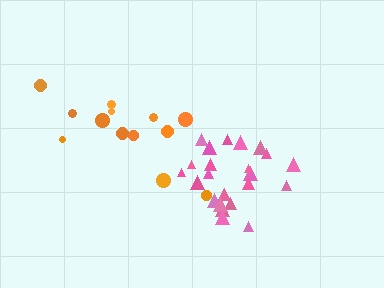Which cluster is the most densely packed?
Pink.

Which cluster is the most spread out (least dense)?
Orange.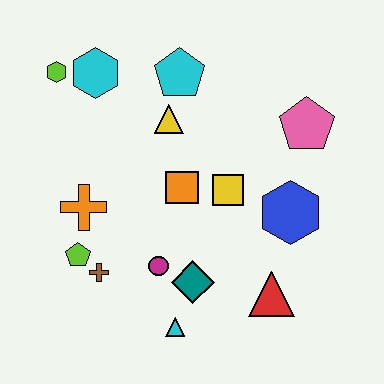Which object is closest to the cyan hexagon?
The lime hexagon is closest to the cyan hexagon.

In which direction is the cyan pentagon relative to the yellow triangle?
The cyan pentagon is above the yellow triangle.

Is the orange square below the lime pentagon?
No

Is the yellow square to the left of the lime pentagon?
No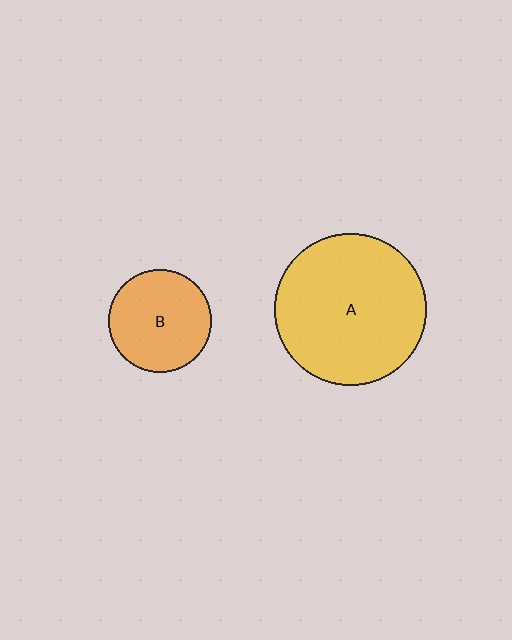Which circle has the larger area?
Circle A (yellow).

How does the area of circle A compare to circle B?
Approximately 2.2 times.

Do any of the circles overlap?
No, none of the circles overlap.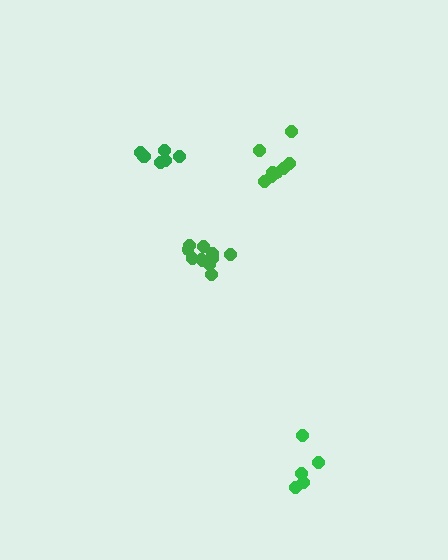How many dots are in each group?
Group 1: 11 dots, Group 2: 8 dots, Group 3: 5 dots, Group 4: 7 dots (31 total).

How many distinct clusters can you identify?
There are 4 distinct clusters.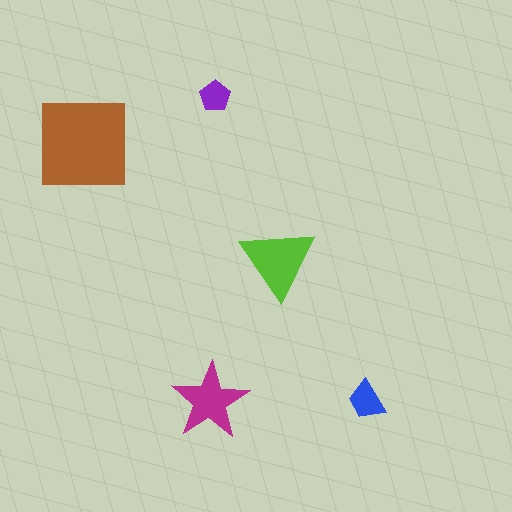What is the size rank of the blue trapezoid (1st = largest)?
4th.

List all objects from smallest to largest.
The purple pentagon, the blue trapezoid, the magenta star, the lime triangle, the brown square.